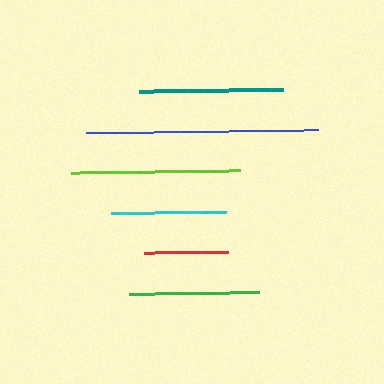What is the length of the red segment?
The red segment is approximately 84 pixels long.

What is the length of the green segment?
The green segment is approximately 130 pixels long.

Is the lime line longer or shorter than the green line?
The lime line is longer than the green line.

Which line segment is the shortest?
The red line is the shortest at approximately 84 pixels.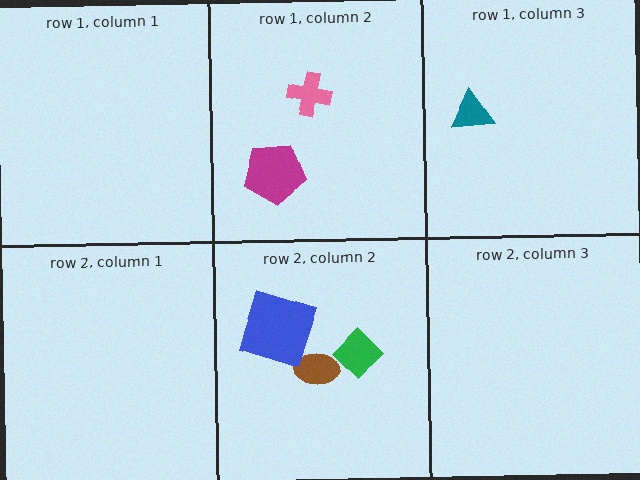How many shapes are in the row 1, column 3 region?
1.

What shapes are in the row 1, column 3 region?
The teal triangle.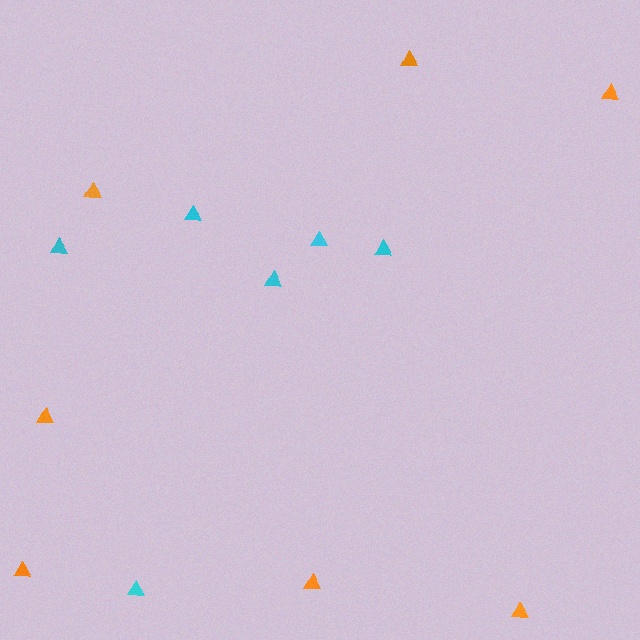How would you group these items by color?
There are 2 groups: one group of cyan triangles (6) and one group of orange triangles (7).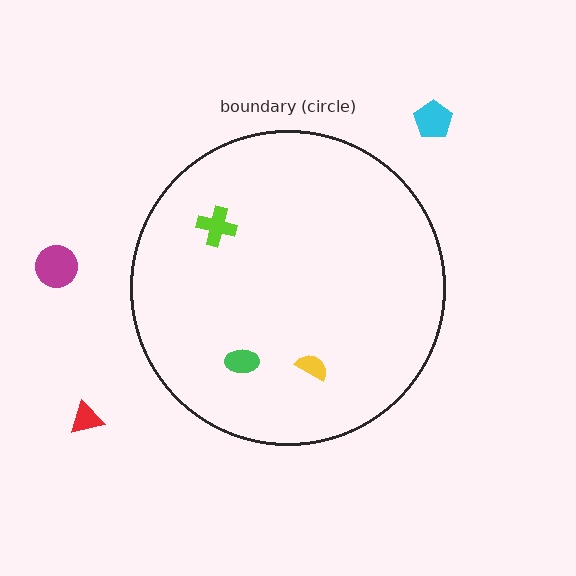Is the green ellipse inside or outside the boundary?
Inside.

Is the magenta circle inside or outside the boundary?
Outside.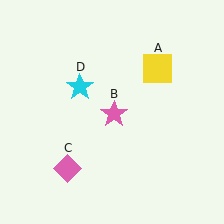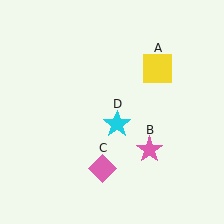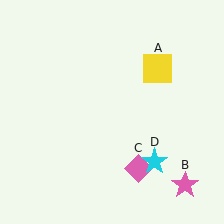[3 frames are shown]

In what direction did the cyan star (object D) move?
The cyan star (object D) moved down and to the right.